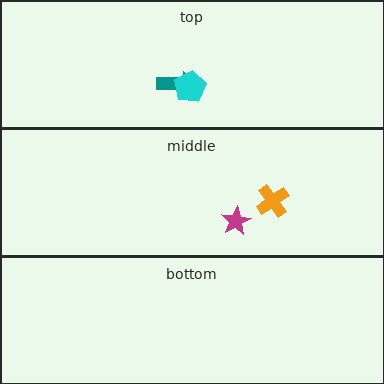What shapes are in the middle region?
The magenta star, the orange cross.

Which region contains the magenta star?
The middle region.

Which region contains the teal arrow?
The top region.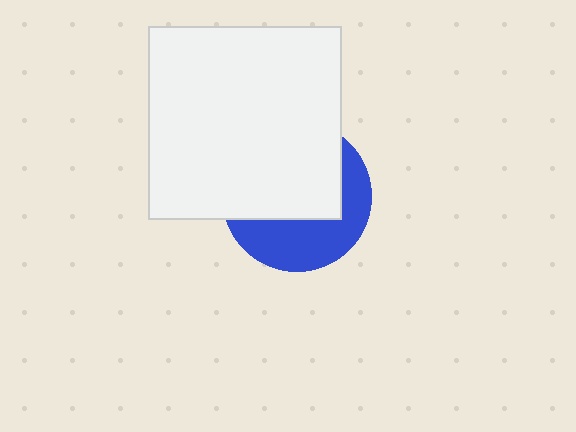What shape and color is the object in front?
The object in front is a white square.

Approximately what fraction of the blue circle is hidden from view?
Roughly 58% of the blue circle is hidden behind the white square.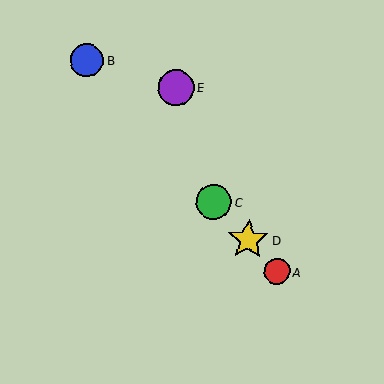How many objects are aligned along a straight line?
4 objects (A, B, C, D) are aligned along a straight line.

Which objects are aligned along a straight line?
Objects A, B, C, D are aligned along a straight line.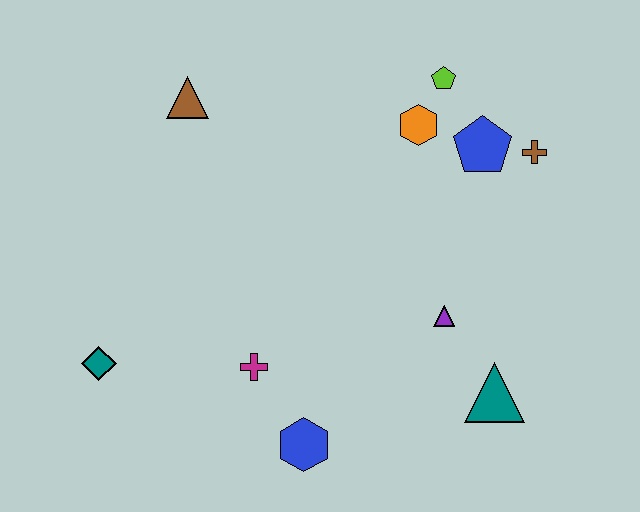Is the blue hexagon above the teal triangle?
No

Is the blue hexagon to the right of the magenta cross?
Yes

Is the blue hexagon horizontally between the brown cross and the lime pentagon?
No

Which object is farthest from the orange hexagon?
The teal diamond is farthest from the orange hexagon.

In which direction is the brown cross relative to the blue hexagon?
The brown cross is above the blue hexagon.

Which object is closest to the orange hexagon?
The lime pentagon is closest to the orange hexagon.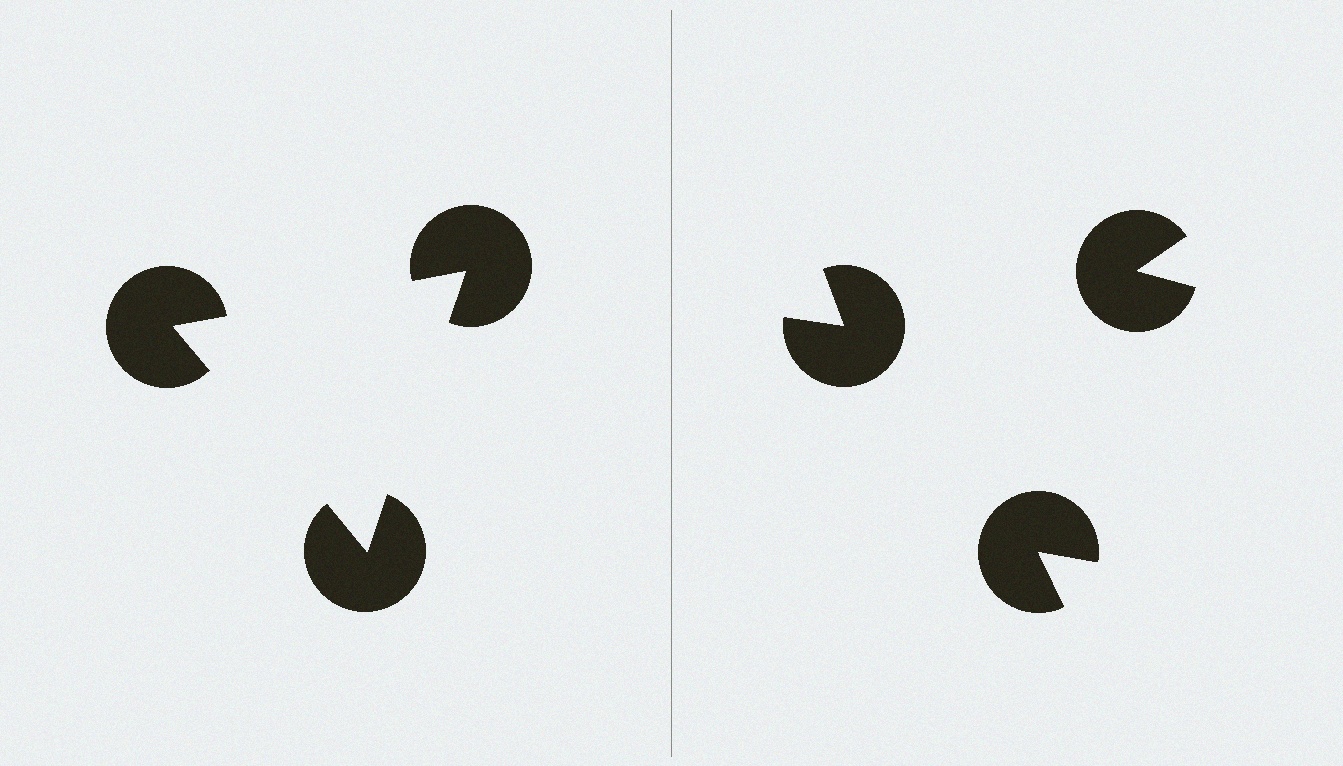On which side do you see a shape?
An illusory triangle appears on the left side. On the right side the wedge cuts are rotated, so no coherent shape forms.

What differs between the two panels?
The pac-man discs are positioned identically on both sides; only the wedge orientations differ. On the left they align to a triangle; on the right they are misaligned.